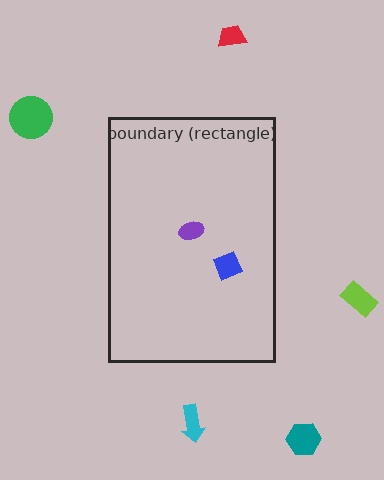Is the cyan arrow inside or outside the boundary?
Outside.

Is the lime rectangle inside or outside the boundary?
Outside.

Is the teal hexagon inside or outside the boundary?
Outside.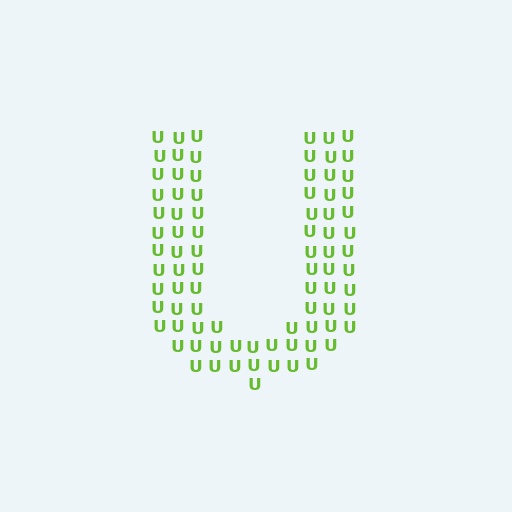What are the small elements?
The small elements are letter U's.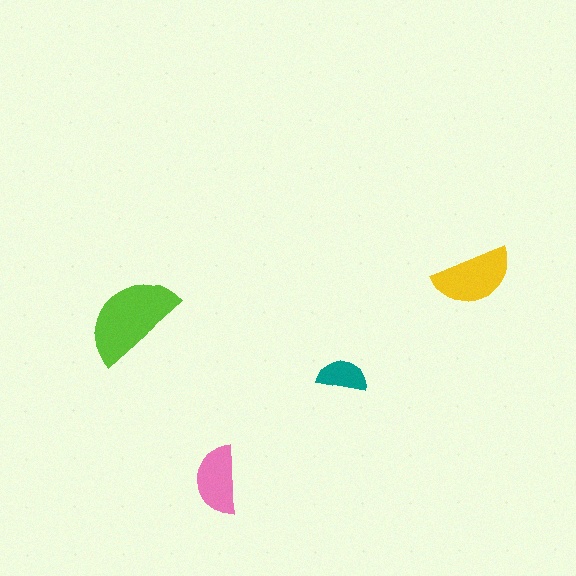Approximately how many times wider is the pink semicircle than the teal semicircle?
About 1.5 times wider.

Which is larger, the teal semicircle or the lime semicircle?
The lime one.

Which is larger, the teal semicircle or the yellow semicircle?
The yellow one.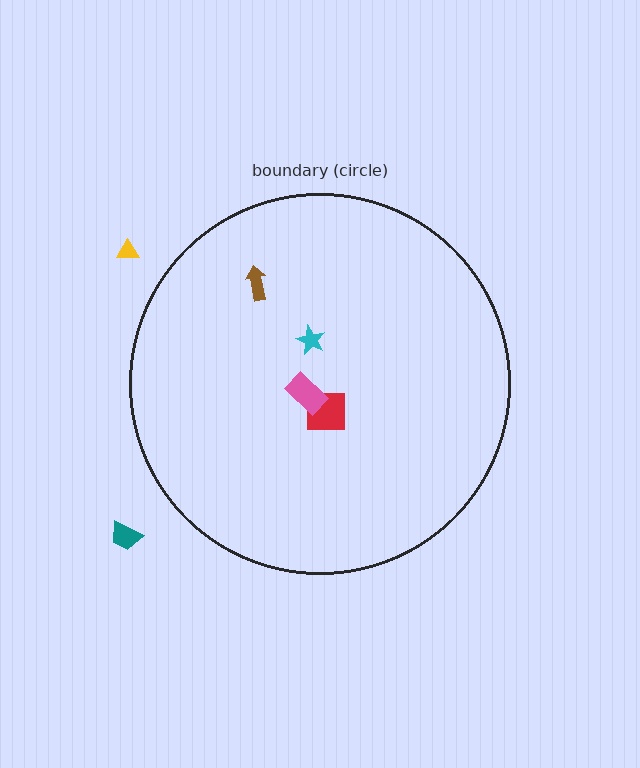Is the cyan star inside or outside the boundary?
Inside.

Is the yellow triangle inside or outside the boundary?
Outside.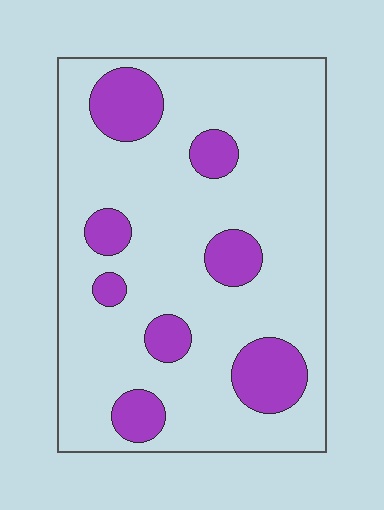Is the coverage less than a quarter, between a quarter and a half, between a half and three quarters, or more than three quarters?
Less than a quarter.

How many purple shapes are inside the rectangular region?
8.